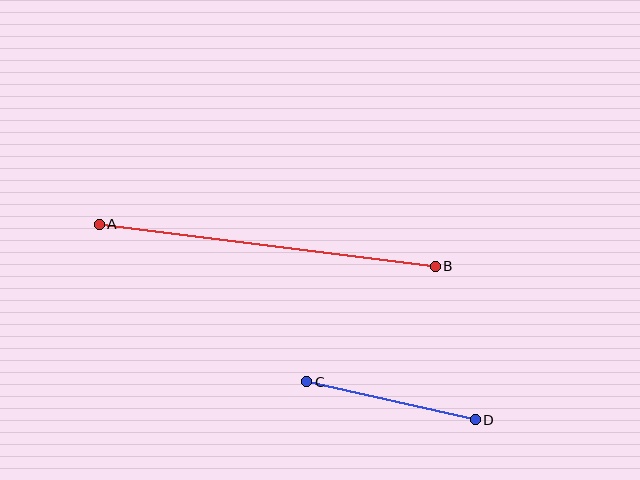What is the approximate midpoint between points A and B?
The midpoint is at approximately (267, 245) pixels.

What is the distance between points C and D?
The distance is approximately 172 pixels.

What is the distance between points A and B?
The distance is approximately 339 pixels.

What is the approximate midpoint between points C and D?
The midpoint is at approximately (391, 401) pixels.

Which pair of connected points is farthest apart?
Points A and B are farthest apart.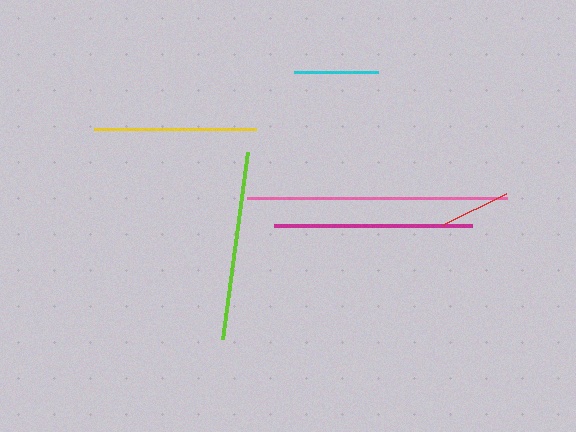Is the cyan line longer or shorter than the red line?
The cyan line is longer than the red line.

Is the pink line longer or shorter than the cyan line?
The pink line is longer than the cyan line.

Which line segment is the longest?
The pink line is the longest at approximately 260 pixels.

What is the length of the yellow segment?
The yellow segment is approximately 162 pixels long.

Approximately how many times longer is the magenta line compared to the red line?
The magenta line is approximately 2.8 times the length of the red line.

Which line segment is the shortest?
The red line is the shortest at approximately 70 pixels.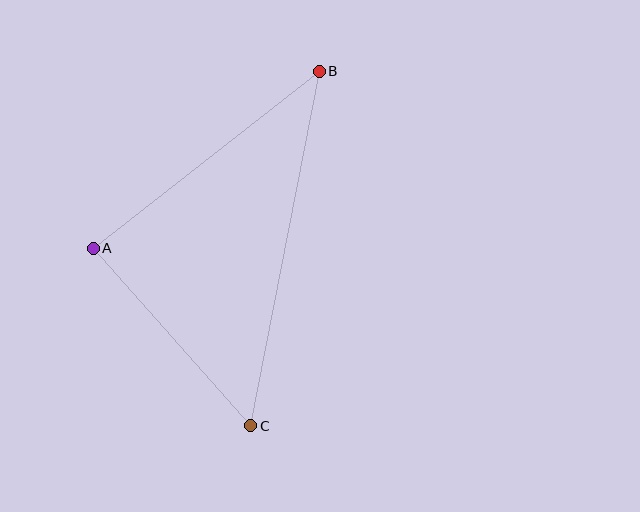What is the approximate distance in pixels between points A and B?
The distance between A and B is approximately 287 pixels.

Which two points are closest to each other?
Points A and C are closest to each other.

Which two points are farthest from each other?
Points B and C are farthest from each other.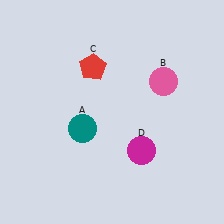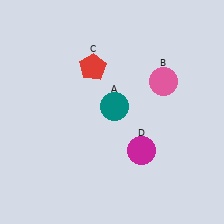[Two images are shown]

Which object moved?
The teal circle (A) moved right.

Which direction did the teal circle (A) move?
The teal circle (A) moved right.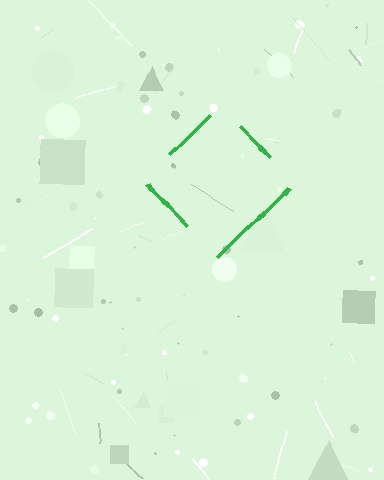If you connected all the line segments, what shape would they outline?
They would outline a diamond.